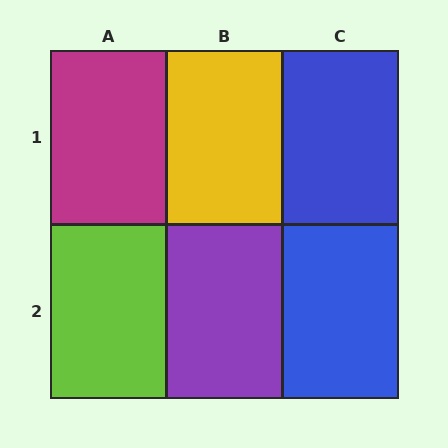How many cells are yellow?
1 cell is yellow.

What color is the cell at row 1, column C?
Blue.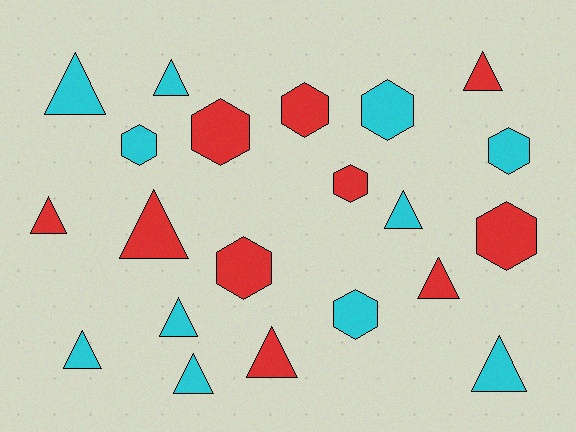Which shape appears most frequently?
Triangle, with 12 objects.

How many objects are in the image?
There are 21 objects.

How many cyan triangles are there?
There are 7 cyan triangles.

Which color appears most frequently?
Cyan, with 11 objects.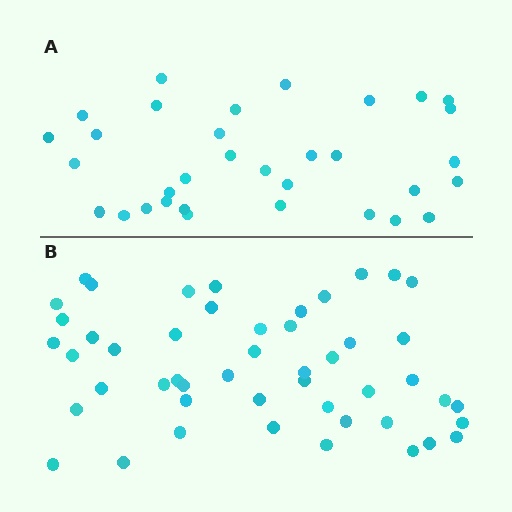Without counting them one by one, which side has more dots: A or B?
Region B (the bottom region) has more dots.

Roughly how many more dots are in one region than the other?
Region B has approximately 15 more dots than region A.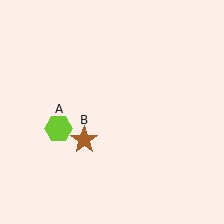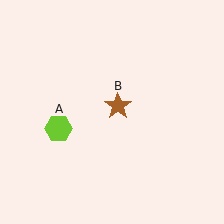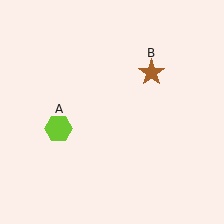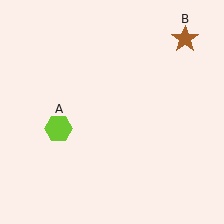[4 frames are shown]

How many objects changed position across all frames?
1 object changed position: brown star (object B).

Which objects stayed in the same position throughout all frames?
Lime hexagon (object A) remained stationary.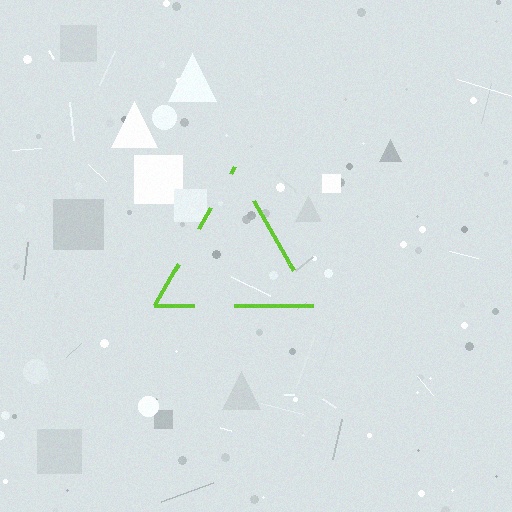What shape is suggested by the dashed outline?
The dashed outline suggests a triangle.